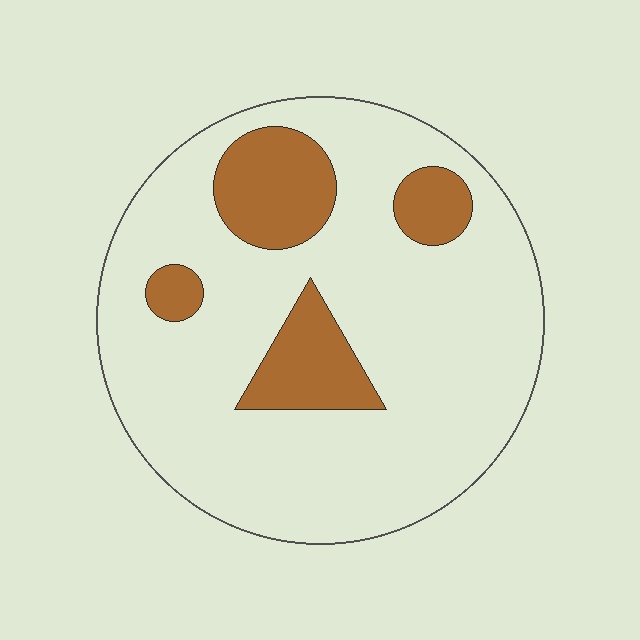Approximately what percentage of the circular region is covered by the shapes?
Approximately 20%.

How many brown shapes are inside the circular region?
4.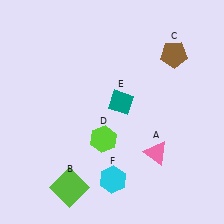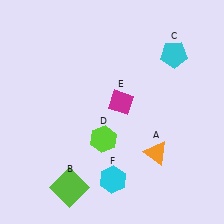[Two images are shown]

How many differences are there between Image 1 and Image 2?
There are 3 differences between the two images.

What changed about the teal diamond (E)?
In Image 1, E is teal. In Image 2, it changed to magenta.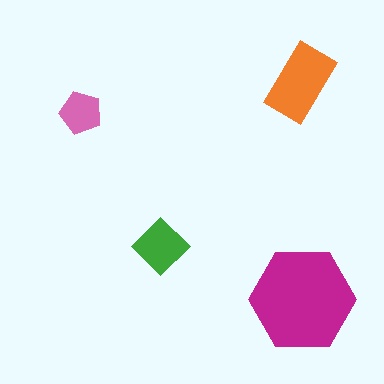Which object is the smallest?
The pink pentagon.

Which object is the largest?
The magenta hexagon.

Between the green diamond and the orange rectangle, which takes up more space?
The orange rectangle.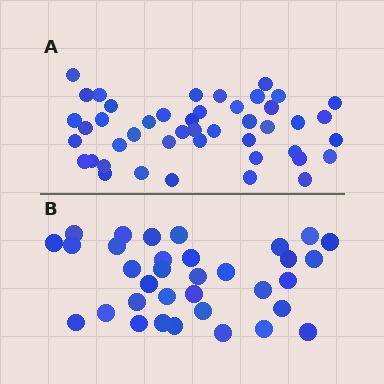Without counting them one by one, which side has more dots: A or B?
Region A (the top region) has more dots.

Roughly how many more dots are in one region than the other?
Region A has roughly 12 or so more dots than region B.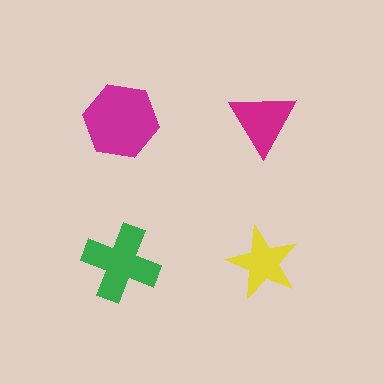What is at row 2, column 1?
A green cross.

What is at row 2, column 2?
A yellow star.